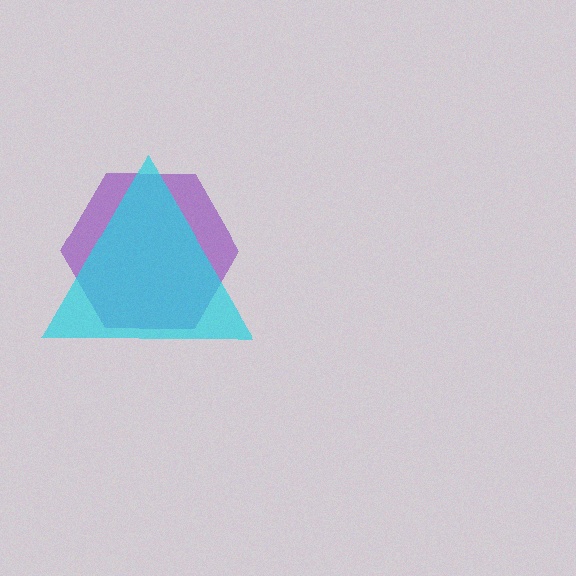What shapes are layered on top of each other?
The layered shapes are: a purple hexagon, a cyan triangle.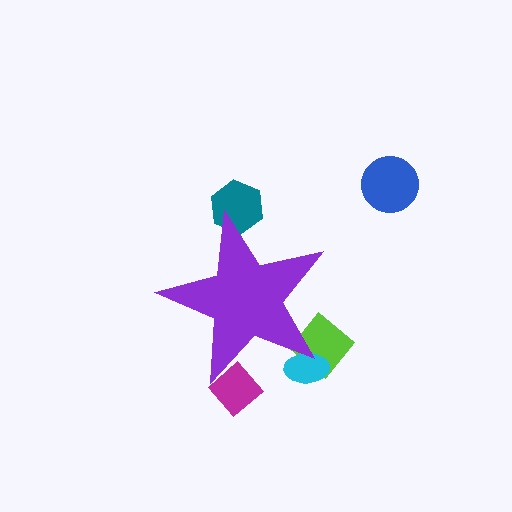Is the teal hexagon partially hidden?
Yes, the teal hexagon is partially hidden behind the purple star.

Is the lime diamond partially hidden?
Yes, the lime diamond is partially hidden behind the purple star.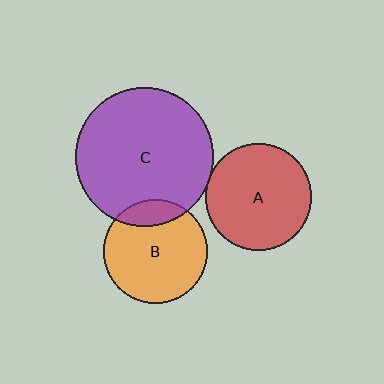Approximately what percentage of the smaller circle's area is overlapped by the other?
Approximately 15%.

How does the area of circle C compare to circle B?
Approximately 1.8 times.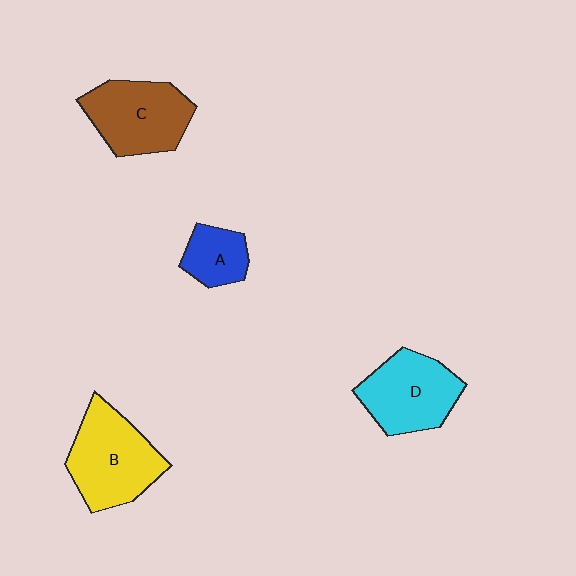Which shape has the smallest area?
Shape A (blue).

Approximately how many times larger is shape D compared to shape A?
Approximately 1.9 times.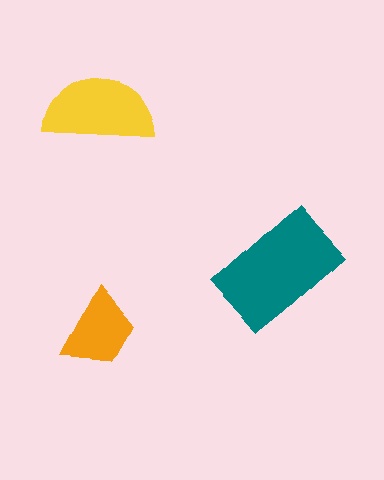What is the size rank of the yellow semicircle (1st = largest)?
2nd.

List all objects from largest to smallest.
The teal rectangle, the yellow semicircle, the orange trapezoid.